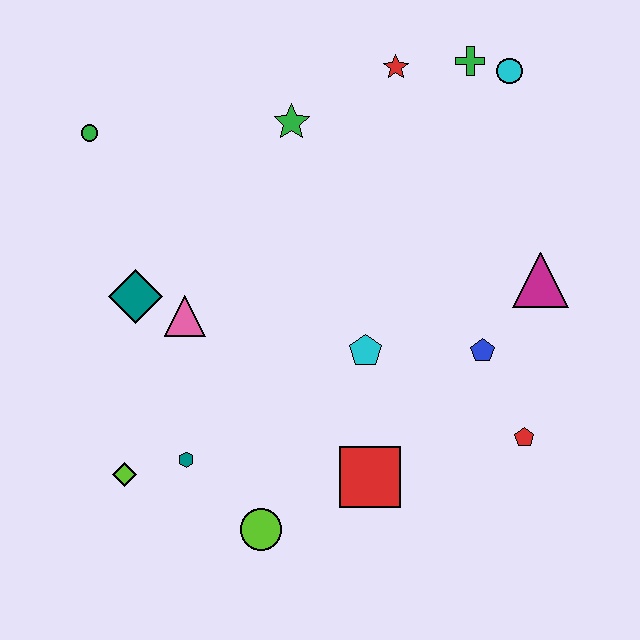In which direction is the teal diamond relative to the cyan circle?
The teal diamond is to the left of the cyan circle.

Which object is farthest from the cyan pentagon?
The green circle is farthest from the cyan pentagon.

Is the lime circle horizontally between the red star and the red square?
No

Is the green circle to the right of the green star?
No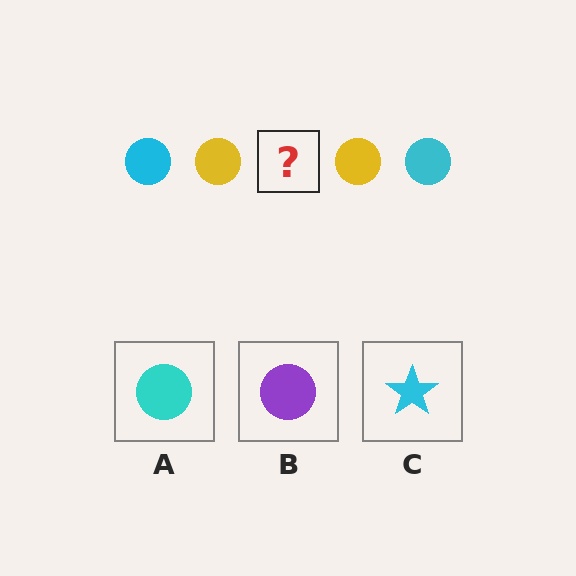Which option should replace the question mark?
Option A.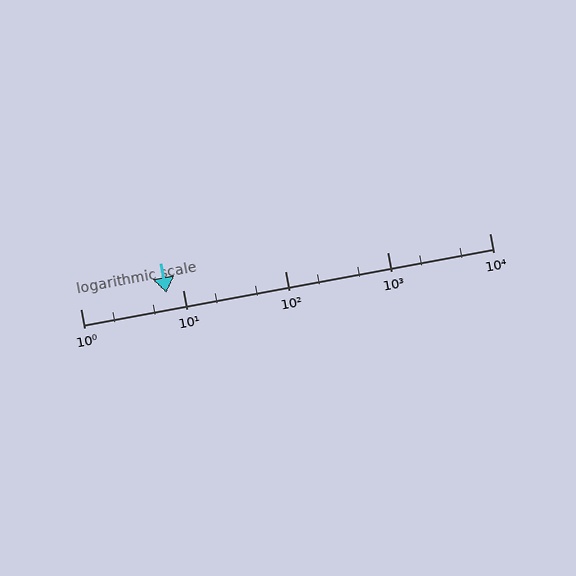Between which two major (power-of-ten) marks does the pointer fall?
The pointer is between 1 and 10.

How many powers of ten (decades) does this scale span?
The scale spans 4 decades, from 1 to 10000.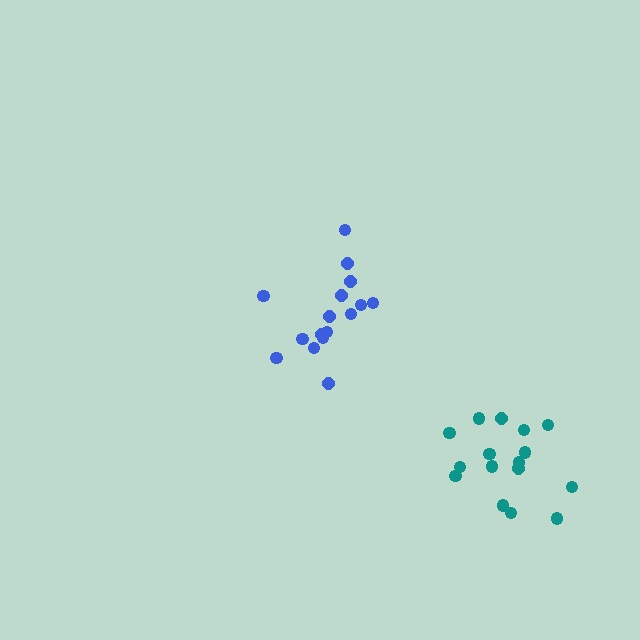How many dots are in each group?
Group 1: 16 dots, Group 2: 16 dots (32 total).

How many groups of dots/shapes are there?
There are 2 groups.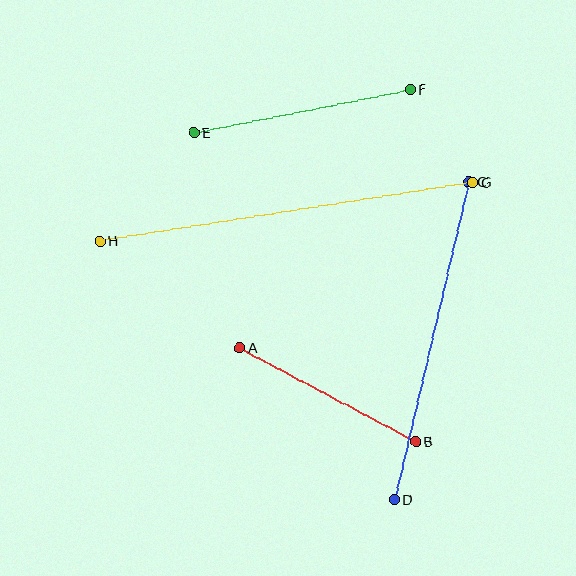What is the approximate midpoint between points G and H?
The midpoint is at approximately (286, 212) pixels.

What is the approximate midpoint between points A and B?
The midpoint is at approximately (327, 395) pixels.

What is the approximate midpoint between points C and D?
The midpoint is at approximately (432, 341) pixels.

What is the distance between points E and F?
The distance is approximately 221 pixels.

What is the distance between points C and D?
The distance is approximately 327 pixels.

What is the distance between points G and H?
The distance is approximately 378 pixels.